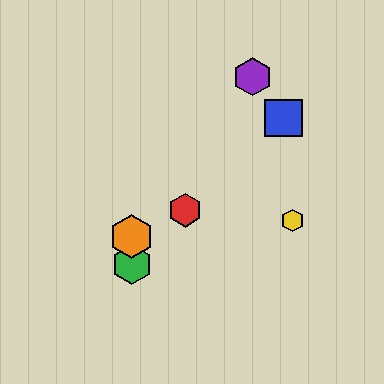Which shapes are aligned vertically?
The green hexagon, the orange hexagon are aligned vertically.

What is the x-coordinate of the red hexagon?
The red hexagon is at x≈185.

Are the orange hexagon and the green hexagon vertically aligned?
Yes, both are at x≈132.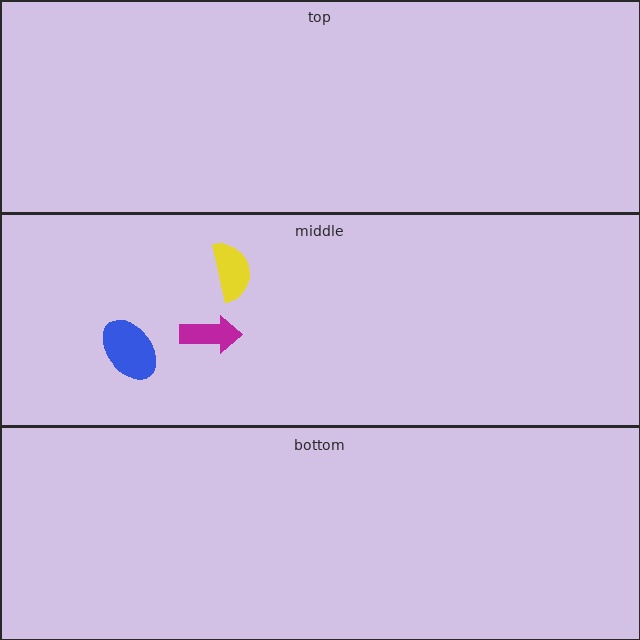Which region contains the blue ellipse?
The middle region.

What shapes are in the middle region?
The yellow semicircle, the blue ellipse, the magenta arrow.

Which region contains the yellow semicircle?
The middle region.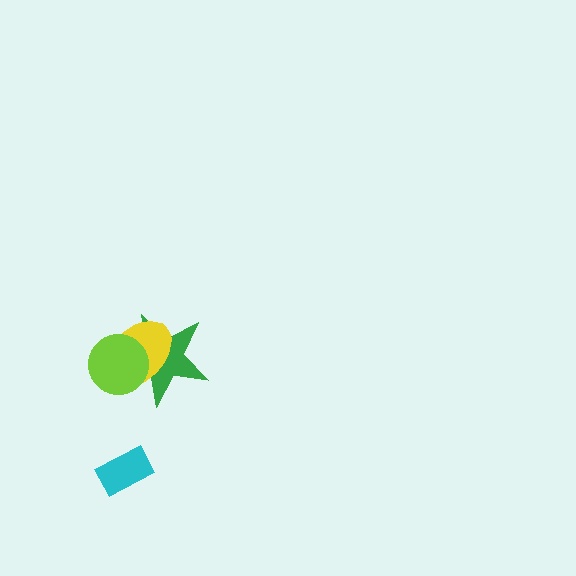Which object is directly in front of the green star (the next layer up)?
The yellow ellipse is directly in front of the green star.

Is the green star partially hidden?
Yes, it is partially covered by another shape.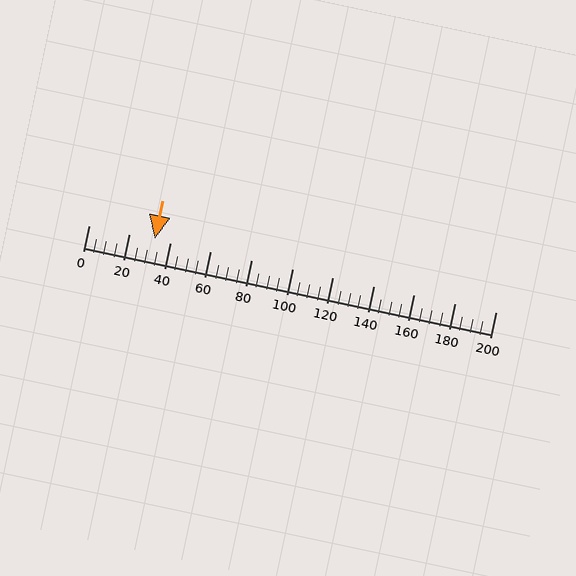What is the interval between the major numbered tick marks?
The major tick marks are spaced 20 units apart.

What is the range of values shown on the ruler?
The ruler shows values from 0 to 200.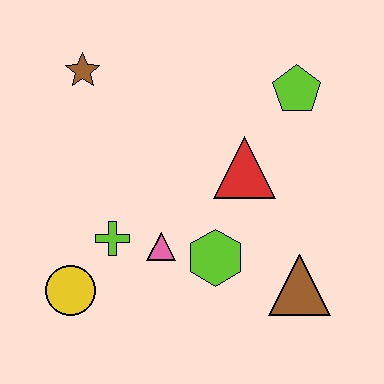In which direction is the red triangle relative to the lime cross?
The red triangle is to the right of the lime cross.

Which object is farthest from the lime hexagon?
The brown star is farthest from the lime hexagon.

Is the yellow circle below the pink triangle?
Yes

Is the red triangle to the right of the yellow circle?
Yes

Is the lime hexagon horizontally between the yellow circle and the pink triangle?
No